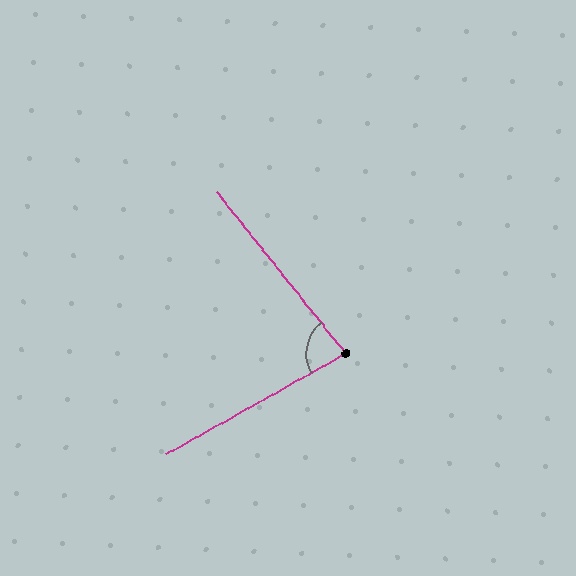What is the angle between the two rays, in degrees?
Approximately 81 degrees.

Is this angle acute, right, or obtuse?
It is acute.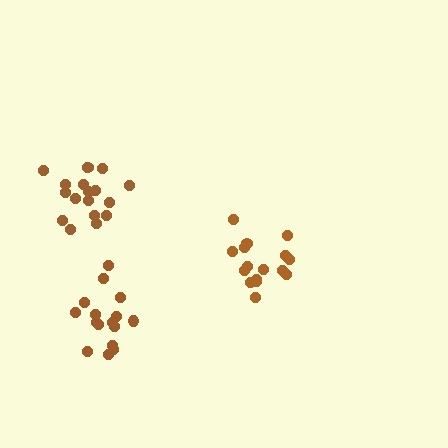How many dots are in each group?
Group 1: 16 dots, Group 2: 16 dots, Group 3: 18 dots (50 total).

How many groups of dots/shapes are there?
There are 3 groups.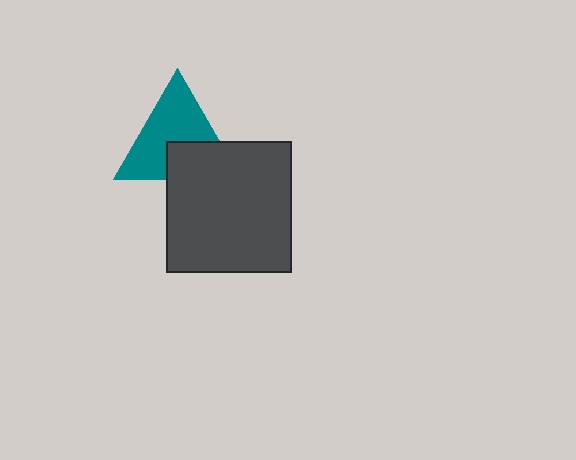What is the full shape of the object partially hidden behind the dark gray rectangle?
The partially hidden object is a teal triangle.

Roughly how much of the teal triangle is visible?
Most of it is visible (roughly 65%).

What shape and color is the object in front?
The object in front is a dark gray rectangle.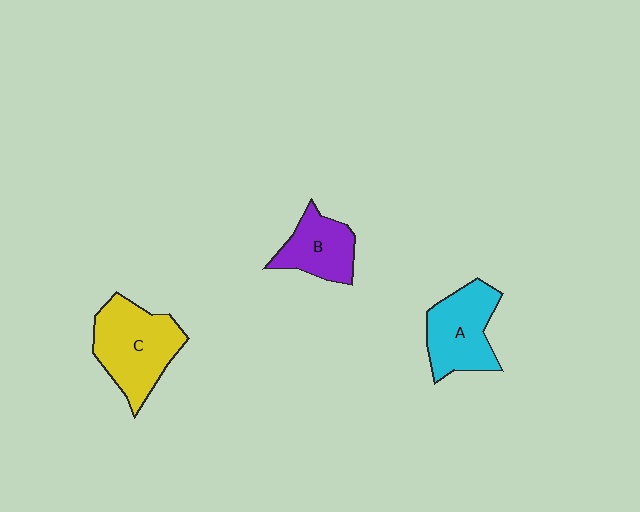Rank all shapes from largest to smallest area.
From largest to smallest: C (yellow), A (cyan), B (purple).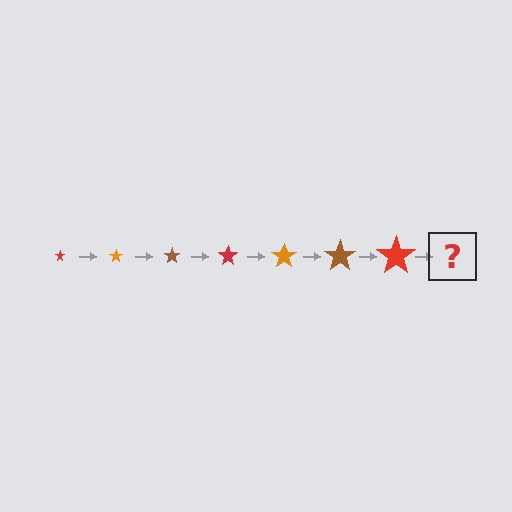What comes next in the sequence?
The next element should be an orange star, larger than the previous one.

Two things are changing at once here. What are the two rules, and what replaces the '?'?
The two rules are that the star grows larger each step and the color cycles through red, orange, and brown. The '?' should be an orange star, larger than the previous one.